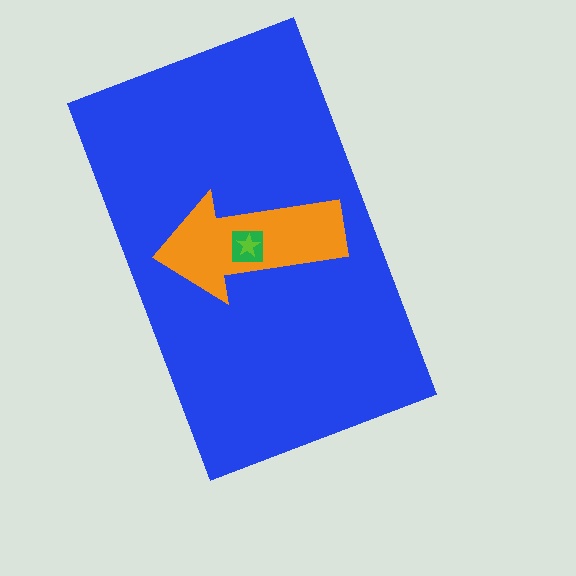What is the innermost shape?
The lime star.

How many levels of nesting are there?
4.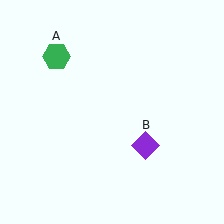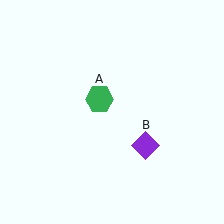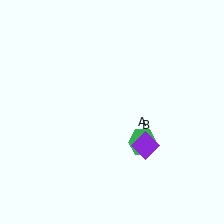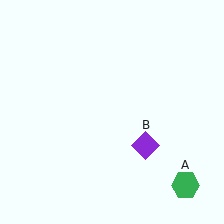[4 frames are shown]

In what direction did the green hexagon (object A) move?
The green hexagon (object A) moved down and to the right.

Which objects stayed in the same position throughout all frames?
Purple diamond (object B) remained stationary.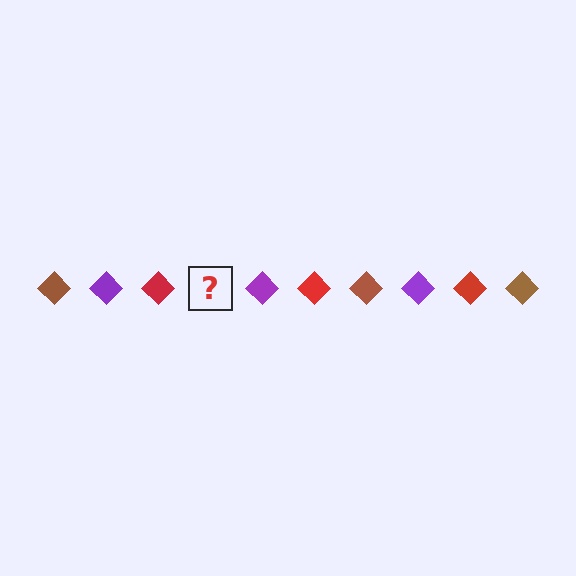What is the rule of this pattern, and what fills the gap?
The rule is that the pattern cycles through brown, purple, red diamonds. The gap should be filled with a brown diamond.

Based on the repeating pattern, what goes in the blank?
The blank should be a brown diamond.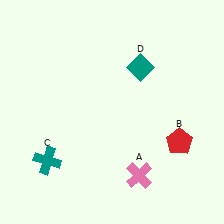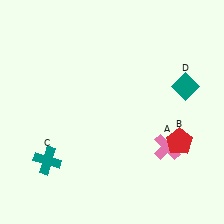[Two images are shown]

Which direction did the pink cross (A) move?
The pink cross (A) moved right.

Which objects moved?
The objects that moved are: the pink cross (A), the teal diamond (D).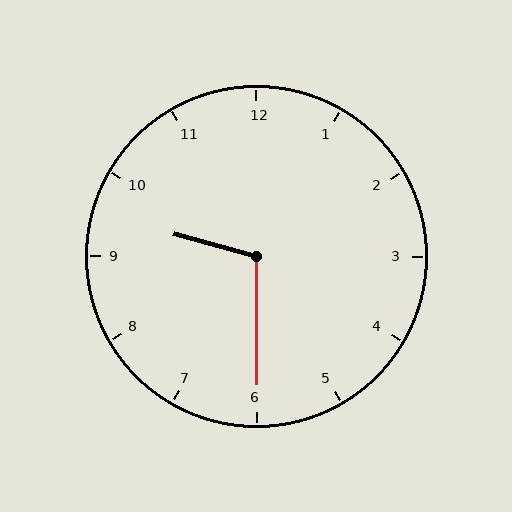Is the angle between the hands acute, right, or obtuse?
It is obtuse.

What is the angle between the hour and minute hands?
Approximately 105 degrees.